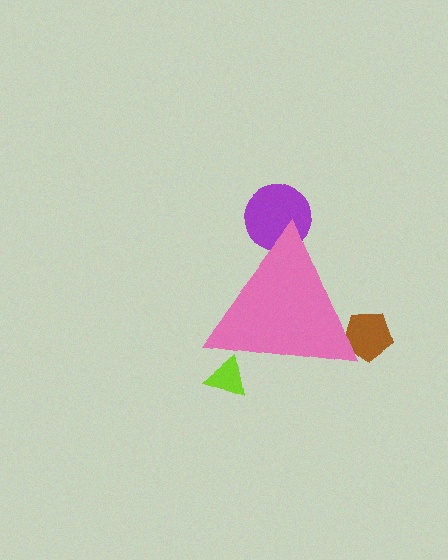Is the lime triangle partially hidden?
Yes, the lime triangle is partially hidden behind the pink triangle.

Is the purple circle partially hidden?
Yes, the purple circle is partially hidden behind the pink triangle.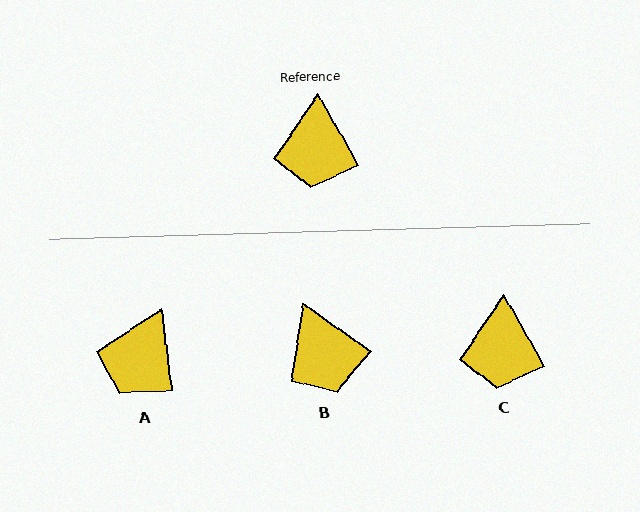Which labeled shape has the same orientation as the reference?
C.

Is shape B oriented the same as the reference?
No, it is off by about 25 degrees.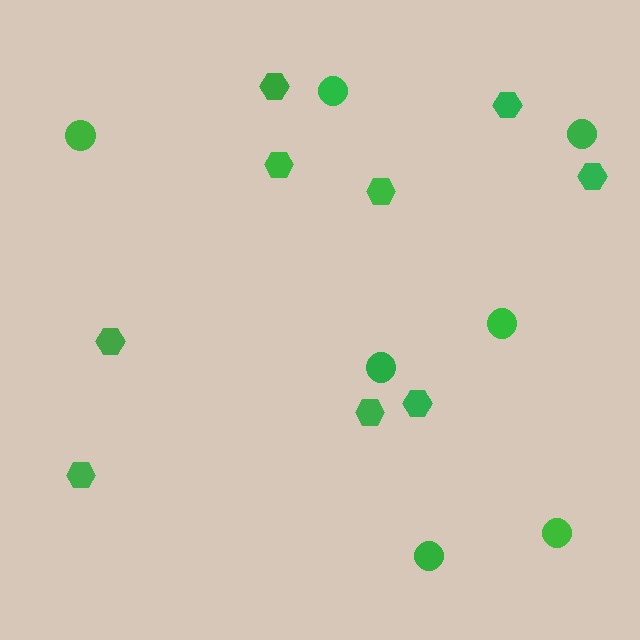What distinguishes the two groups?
There are 2 groups: one group of hexagons (9) and one group of circles (7).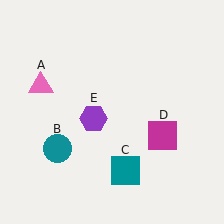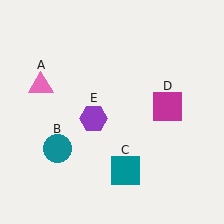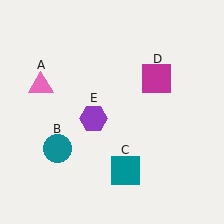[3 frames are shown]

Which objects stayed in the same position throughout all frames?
Pink triangle (object A) and teal circle (object B) and teal square (object C) and purple hexagon (object E) remained stationary.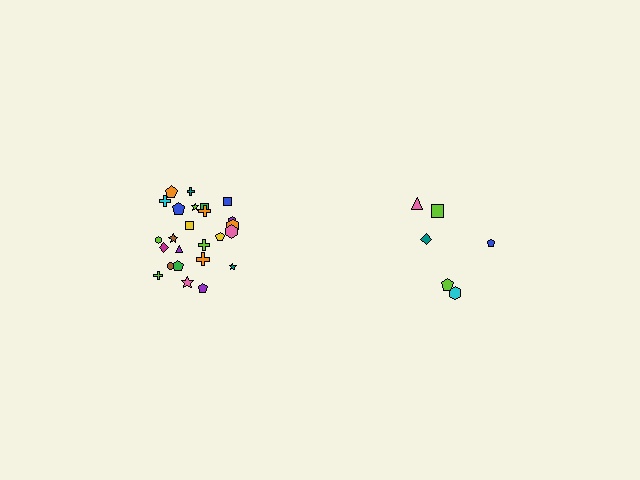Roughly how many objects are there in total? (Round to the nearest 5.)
Roughly 30 objects in total.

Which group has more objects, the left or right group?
The left group.